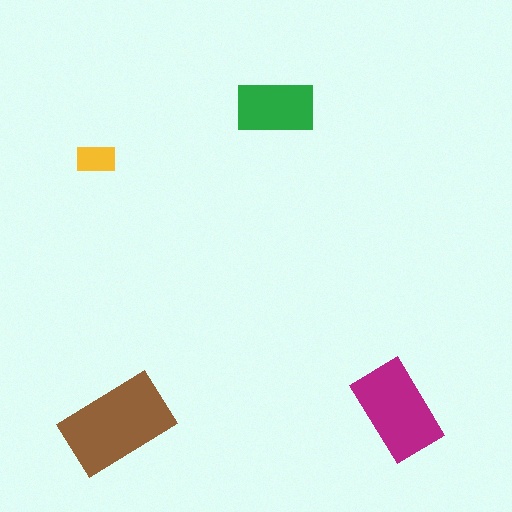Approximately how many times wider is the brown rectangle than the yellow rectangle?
About 3 times wider.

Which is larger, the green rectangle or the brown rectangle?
The brown one.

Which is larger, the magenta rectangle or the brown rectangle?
The brown one.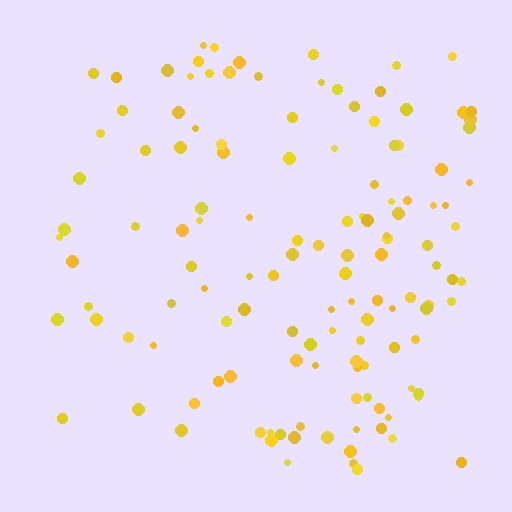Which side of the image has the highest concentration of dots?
The right.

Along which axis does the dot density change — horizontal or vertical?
Horizontal.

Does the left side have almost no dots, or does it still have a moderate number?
Still a moderate number, just noticeably fewer than the right.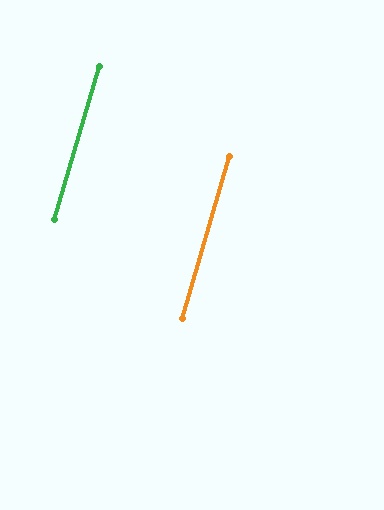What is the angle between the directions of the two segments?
Approximately 0 degrees.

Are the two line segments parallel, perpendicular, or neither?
Parallel — their directions differ by only 0.1°.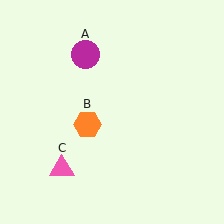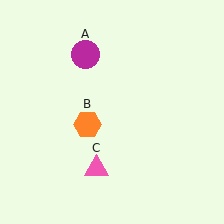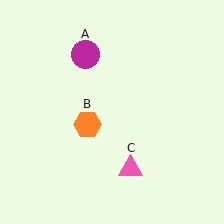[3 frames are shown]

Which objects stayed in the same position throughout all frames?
Magenta circle (object A) and orange hexagon (object B) remained stationary.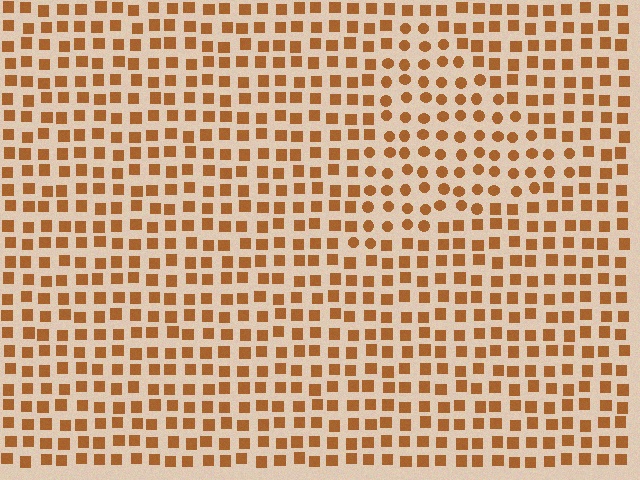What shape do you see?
I see a triangle.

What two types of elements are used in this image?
The image uses circles inside the triangle region and squares outside it.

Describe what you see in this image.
The image is filled with small brown elements arranged in a uniform grid. A triangle-shaped region contains circles, while the surrounding area contains squares. The boundary is defined purely by the change in element shape.